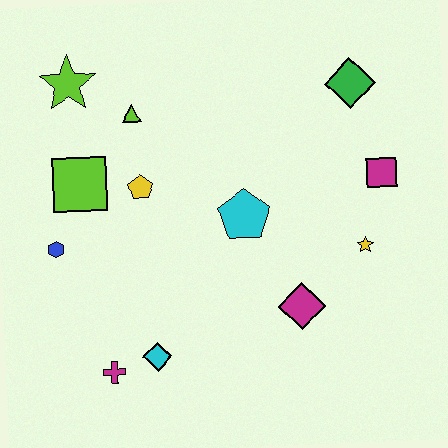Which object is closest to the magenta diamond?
The yellow star is closest to the magenta diamond.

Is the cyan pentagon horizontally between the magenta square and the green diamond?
No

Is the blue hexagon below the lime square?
Yes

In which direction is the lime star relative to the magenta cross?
The lime star is above the magenta cross.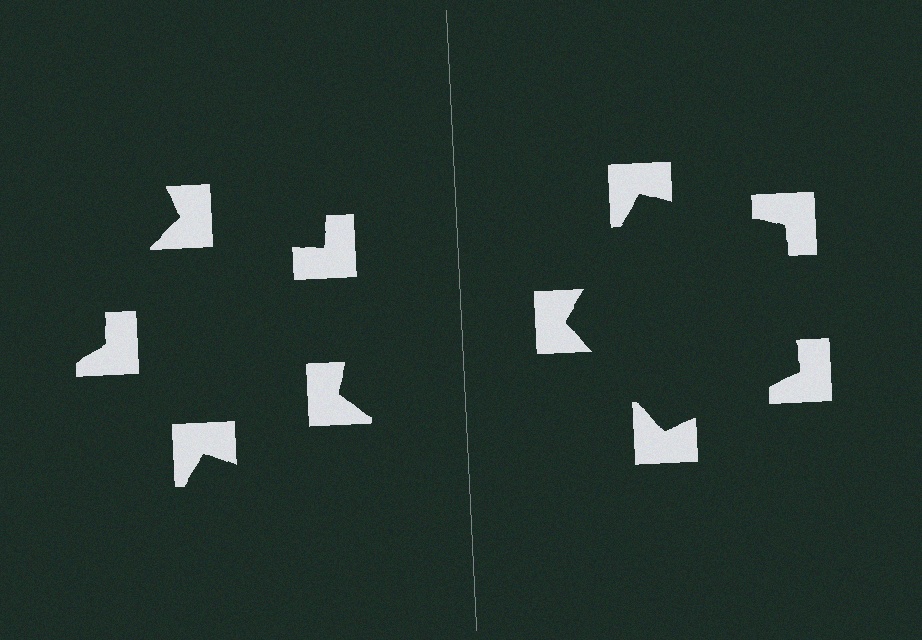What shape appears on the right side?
An illusory pentagon.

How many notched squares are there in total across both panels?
10 — 5 on each side.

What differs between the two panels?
The notched squares are positioned identically on both sides; only the wedge orientations differ. On the right they align to a pentagon; on the left they are misaligned.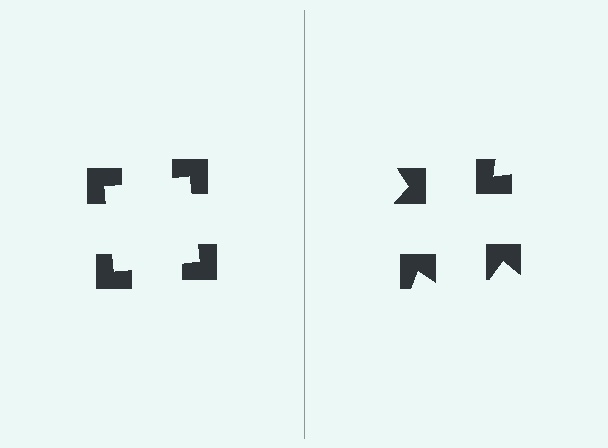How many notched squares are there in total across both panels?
8 — 4 on each side.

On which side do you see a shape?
An illusory square appears on the left side. On the right side the wedge cuts are rotated, so no coherent shape forms.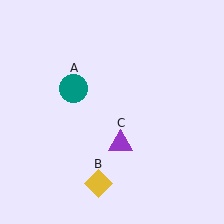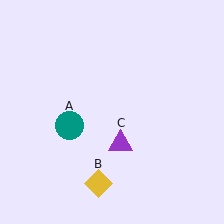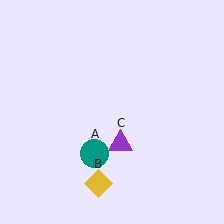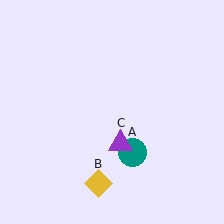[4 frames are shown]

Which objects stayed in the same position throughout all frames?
Yellow diamond (object B) and purple triangle (object C) remained stationary.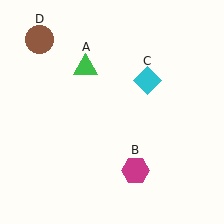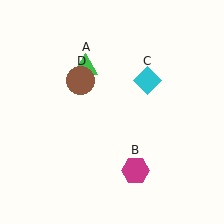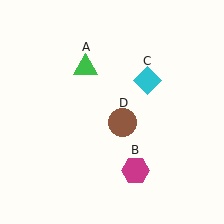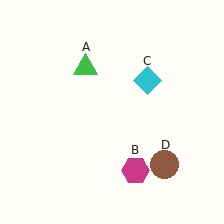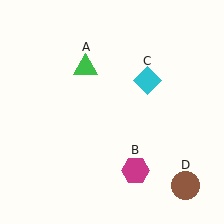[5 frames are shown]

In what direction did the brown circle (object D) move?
The brown circle (object D) moved down and to the right.